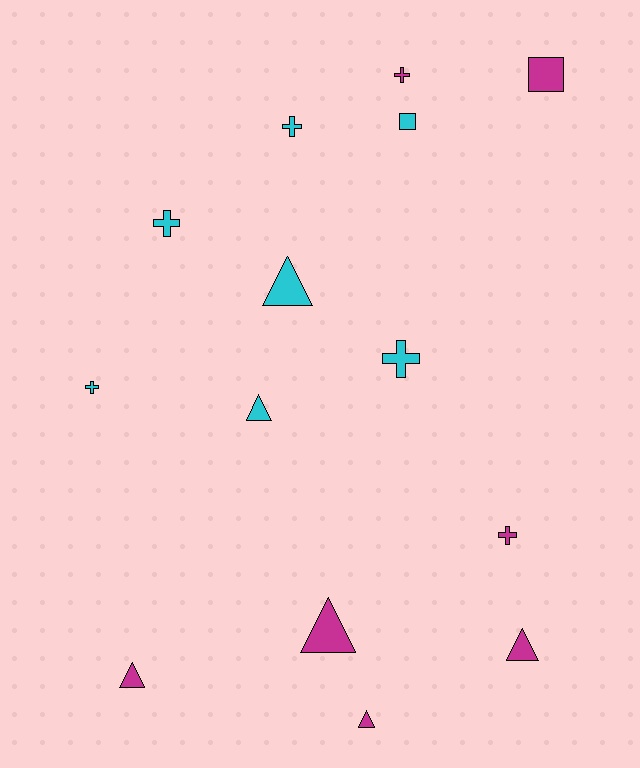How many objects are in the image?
There are 14 objects.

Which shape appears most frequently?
Triangle, with 6 objects.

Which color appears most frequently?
Magenta, with 7 objects.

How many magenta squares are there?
There is 1 magenta square.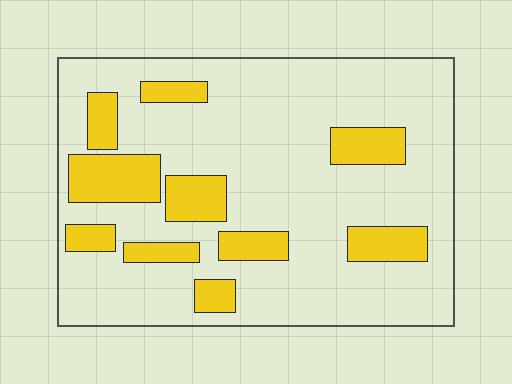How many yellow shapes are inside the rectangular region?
10.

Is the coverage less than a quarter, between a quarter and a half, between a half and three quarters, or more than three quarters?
Less than a quarter.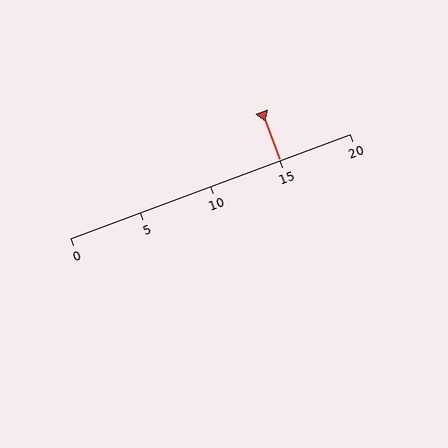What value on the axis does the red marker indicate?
The marker indicates approximately 15.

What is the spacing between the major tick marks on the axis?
The major ticks are spaced 5 apart.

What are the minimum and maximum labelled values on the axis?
The axis runs from 0 to 20.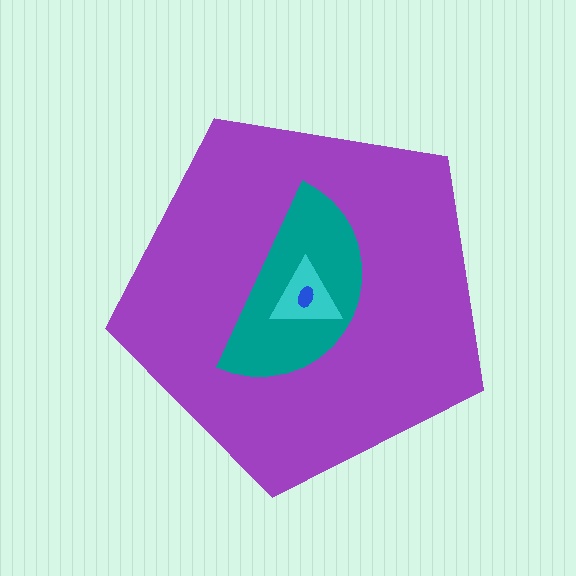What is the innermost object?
The blue ellipse.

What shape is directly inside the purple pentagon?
The teal semicircle.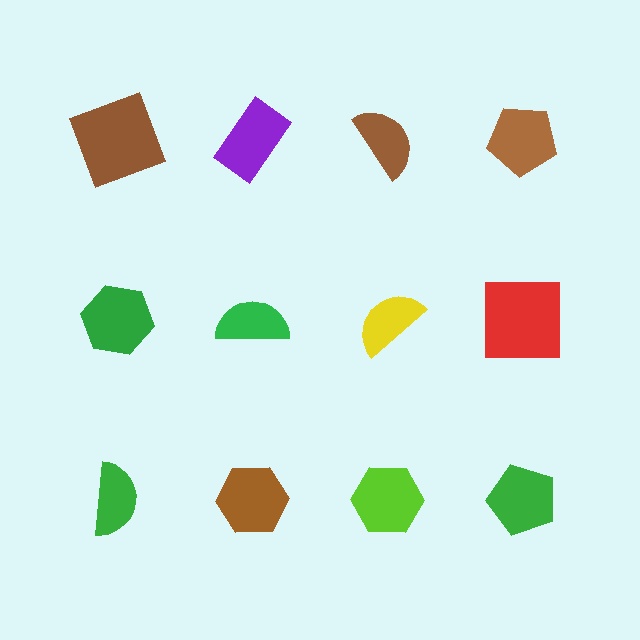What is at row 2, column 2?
A green semicircle.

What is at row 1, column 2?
A purple rectangle.